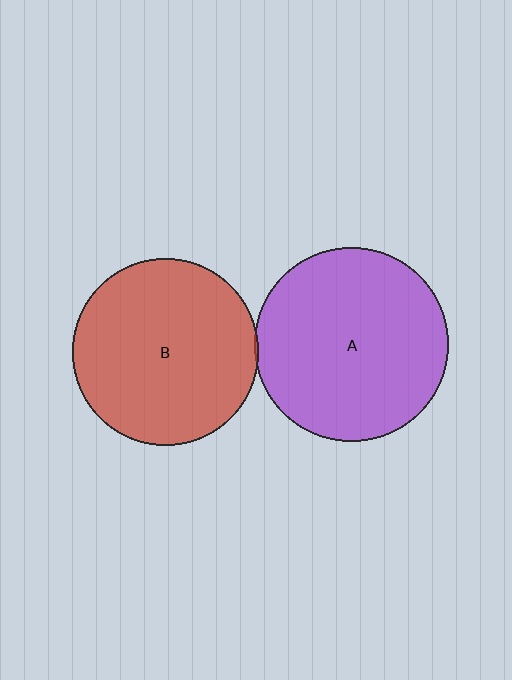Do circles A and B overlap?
Yes.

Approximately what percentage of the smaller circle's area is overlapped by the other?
Approximately 5%.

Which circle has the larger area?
Circle A (purple).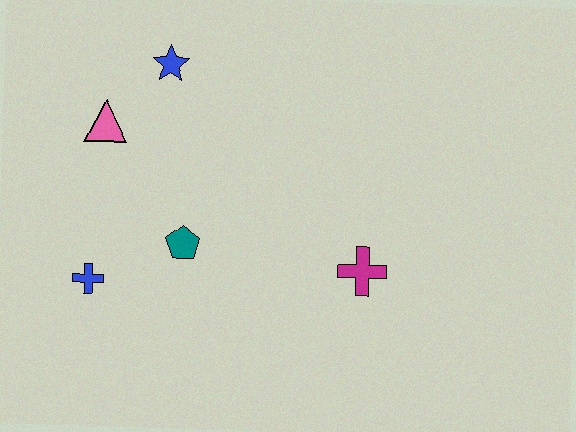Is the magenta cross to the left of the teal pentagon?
No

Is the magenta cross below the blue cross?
No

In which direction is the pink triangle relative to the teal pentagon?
The pink triangle is above the teal pentagon.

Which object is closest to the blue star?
The pink triangle is closest to the blue star.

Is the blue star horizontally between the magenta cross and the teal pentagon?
No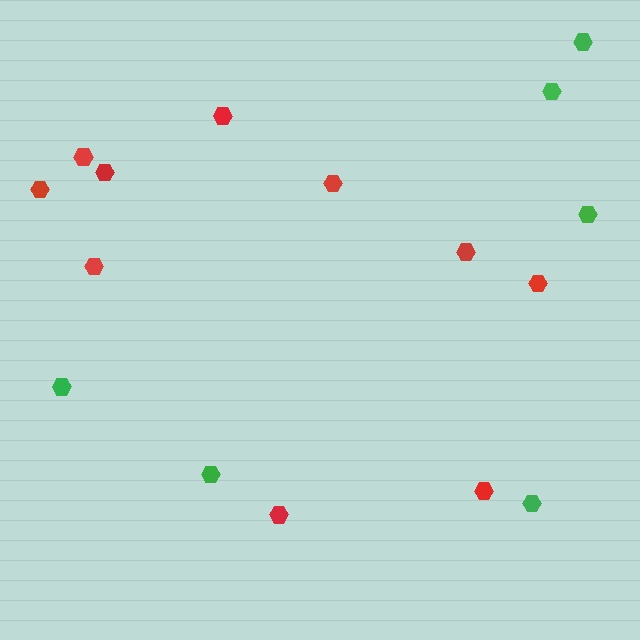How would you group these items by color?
There are 2 groups: one group of red hexagons (10) and one group of green hexagons (6).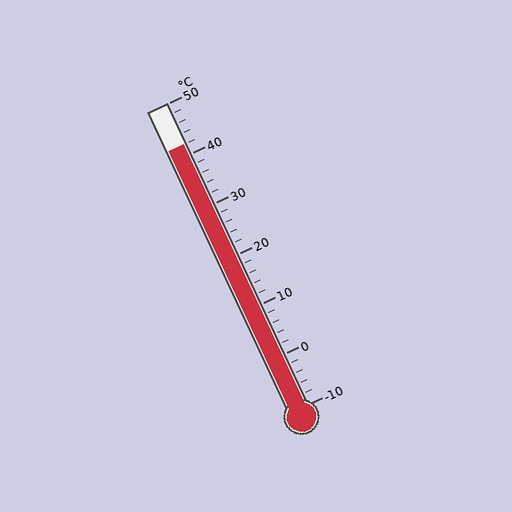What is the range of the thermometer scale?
The thermometer scale ranges from -10°C to 50°C.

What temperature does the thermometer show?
The thermometer shows approximately 42°C.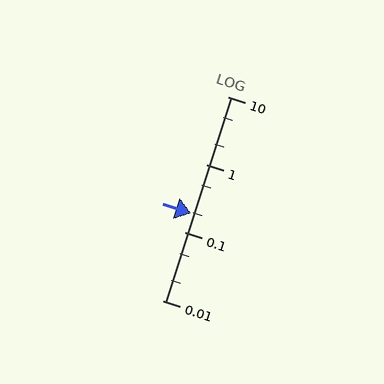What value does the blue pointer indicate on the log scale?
The pointer indicates approximately 0.19.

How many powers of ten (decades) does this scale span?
The scale spans 3 decades, from 0.01 to 10.